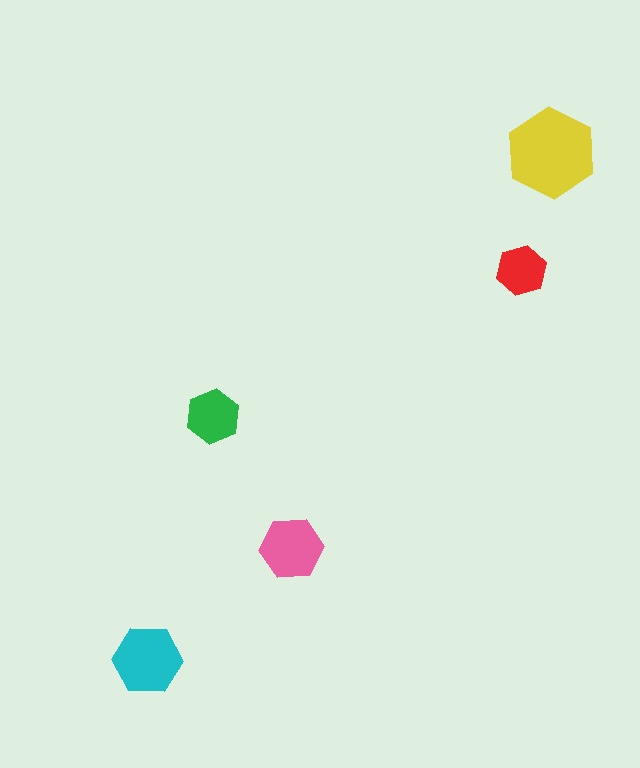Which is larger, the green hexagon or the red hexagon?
The green one.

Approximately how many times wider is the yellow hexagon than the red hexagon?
About 2 times wider.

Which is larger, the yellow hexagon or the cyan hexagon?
The yellow one.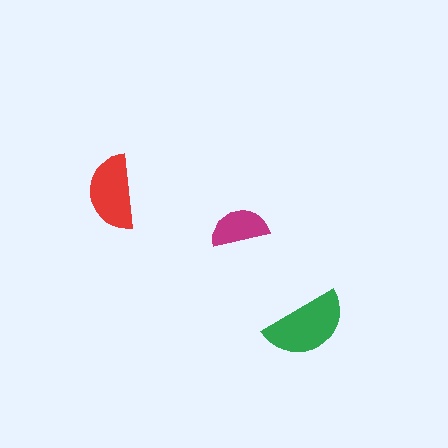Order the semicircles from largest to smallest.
the green one, the red one, the magenta one.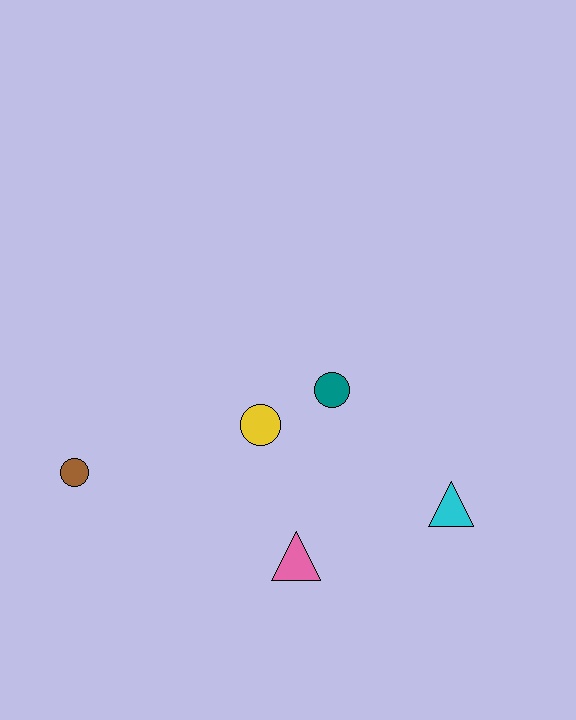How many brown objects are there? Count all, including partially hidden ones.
There is 1 brown object.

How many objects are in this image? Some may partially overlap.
There are 5 objects.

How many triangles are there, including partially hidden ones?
There are 2 triangles.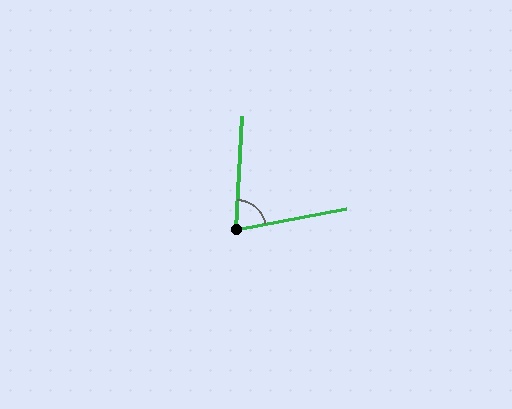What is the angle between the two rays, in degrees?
Approximately 76 degrees.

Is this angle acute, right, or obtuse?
It is acute.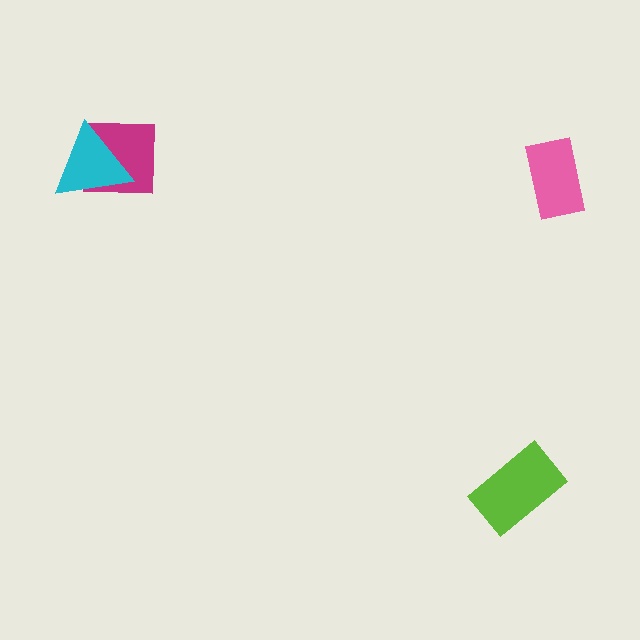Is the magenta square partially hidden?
Yes, it is partially covered by another shape.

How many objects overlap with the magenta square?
1 object overlaps with the magenta square.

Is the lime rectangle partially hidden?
No, no other shape covers it.